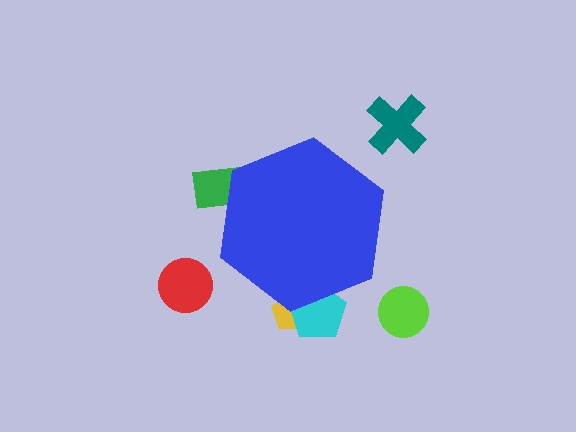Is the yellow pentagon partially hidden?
Yes, the yellow pentagon is partially hidden behind the blue hexagon.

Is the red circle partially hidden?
No, the red circle is fully visible.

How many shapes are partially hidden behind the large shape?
3 shapes are partially hidden.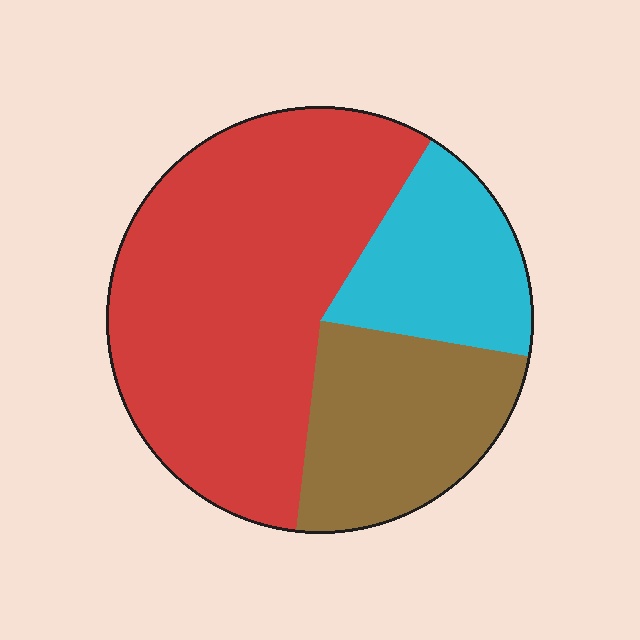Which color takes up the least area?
Cyan, at roughly 20%.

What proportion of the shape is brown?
Brown takes up less than a quarter of the shape.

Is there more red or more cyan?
Red.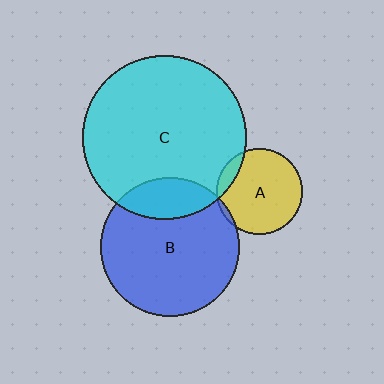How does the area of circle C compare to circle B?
Approximately 1.4 times.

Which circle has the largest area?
Circle C (cyan).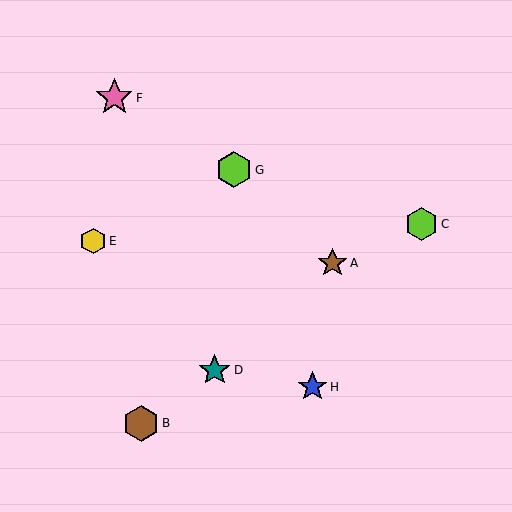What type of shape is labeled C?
Shape C is a lime hexagon.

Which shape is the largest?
The pink star (labeled F) is the largest.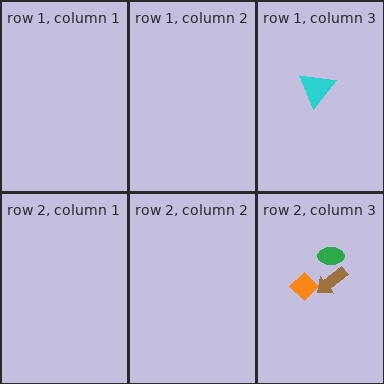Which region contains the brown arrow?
The row 2, column 3 region.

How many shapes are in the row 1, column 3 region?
1.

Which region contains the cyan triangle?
The row 1, column 3 region.